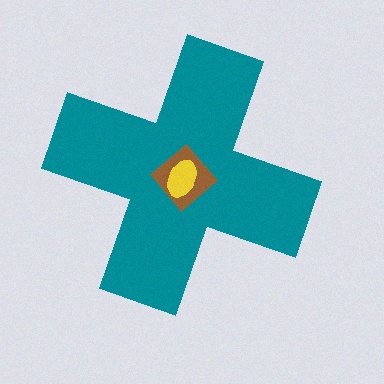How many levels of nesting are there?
3.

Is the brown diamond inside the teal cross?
Yes.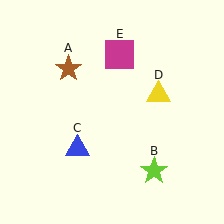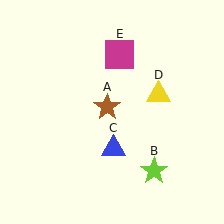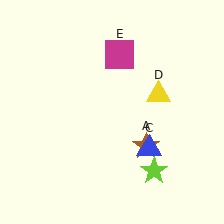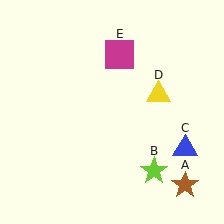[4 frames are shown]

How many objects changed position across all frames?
2 objects changed position: brown star (object A), blue triangle (object C).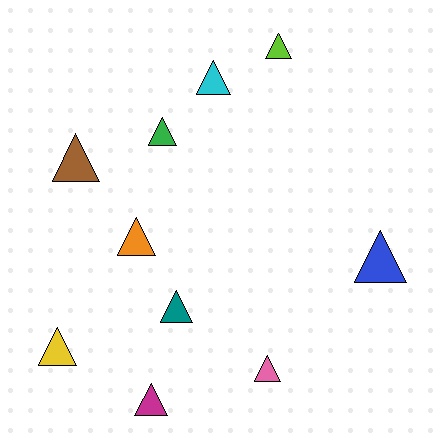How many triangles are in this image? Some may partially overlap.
There are 10 triangles.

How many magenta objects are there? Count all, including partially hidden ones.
There is 1 magenta object.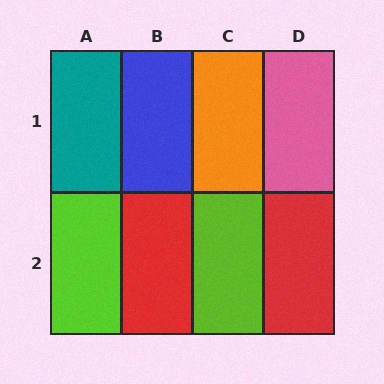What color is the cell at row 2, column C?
Lime.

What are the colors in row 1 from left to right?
Teal, blue, orange, pink.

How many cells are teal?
1 cell is teal.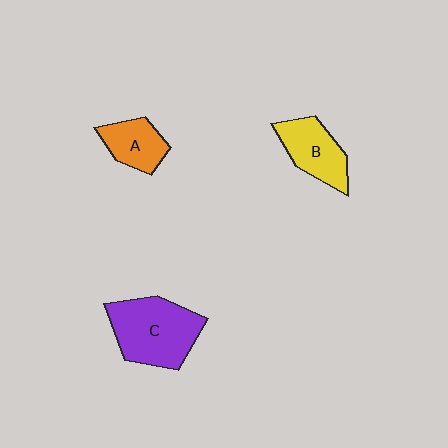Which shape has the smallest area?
Shape A (orange).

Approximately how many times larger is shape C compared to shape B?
Approximately 1.6 times.